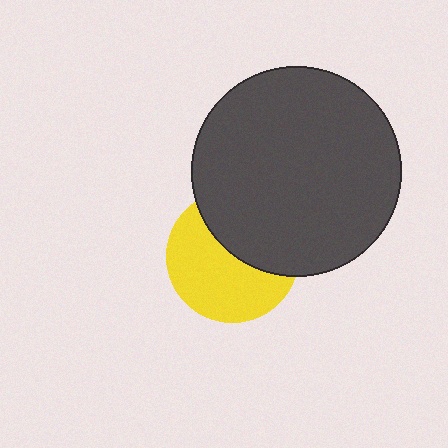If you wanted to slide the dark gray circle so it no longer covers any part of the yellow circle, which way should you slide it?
Slide it up — that is the most direct way to separate the two shapes.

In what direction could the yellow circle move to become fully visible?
The yellow circle could move down. That would shift it out from behind the dark gray circle entirely.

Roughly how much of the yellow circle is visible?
About half of it is visible (roughly 58%).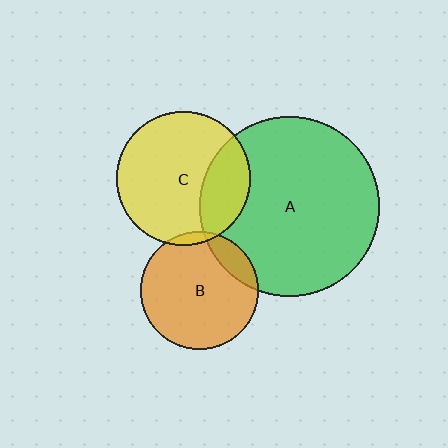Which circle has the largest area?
Circle A (green).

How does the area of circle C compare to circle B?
Approximately 1.3 times.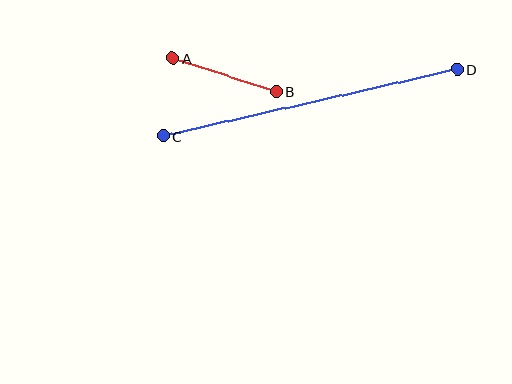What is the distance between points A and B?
The distance is approximately 109 pixels.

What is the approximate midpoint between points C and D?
The midpoint is at approximately (310, 103) pixels.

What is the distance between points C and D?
The distance is approximately 302 pixels.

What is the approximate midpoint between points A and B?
The midpoint is at approximately (225, 75) pixels.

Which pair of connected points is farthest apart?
Points C and D are farthest apart.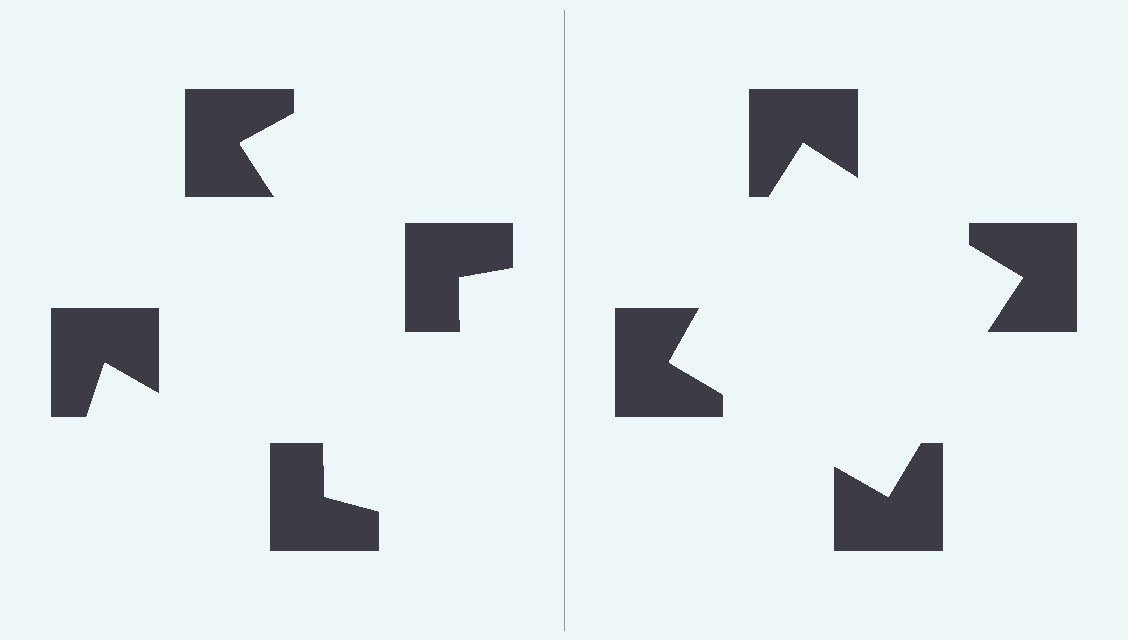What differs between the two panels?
The notched squares are positioned identically on both sides; only the wedge orientations differ. On the right they align to a square; on the left they are misaligned.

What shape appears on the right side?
An illusory square.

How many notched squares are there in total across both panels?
8 — 4 on each side.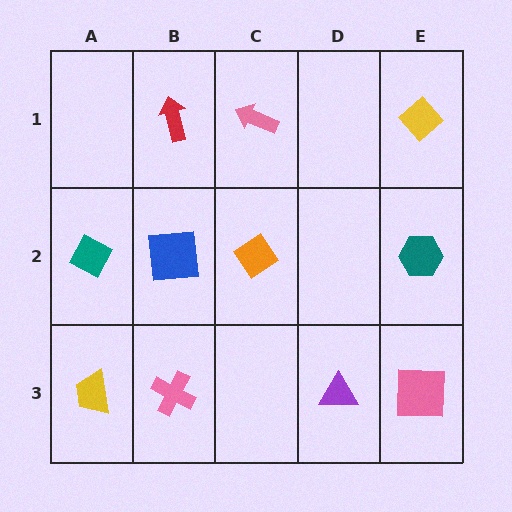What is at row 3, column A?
A yellow trapezoid.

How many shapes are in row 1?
3 shapes.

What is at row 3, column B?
A pink cross.